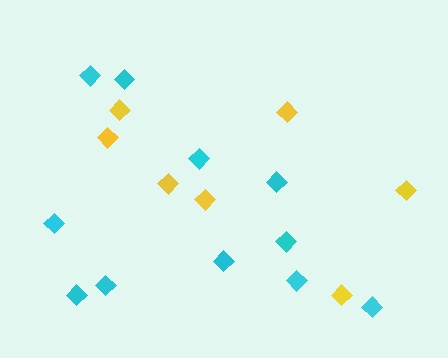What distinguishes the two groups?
There are 2 groups: one group of cyan diamonds (11) and one group of yellow diamonds (7).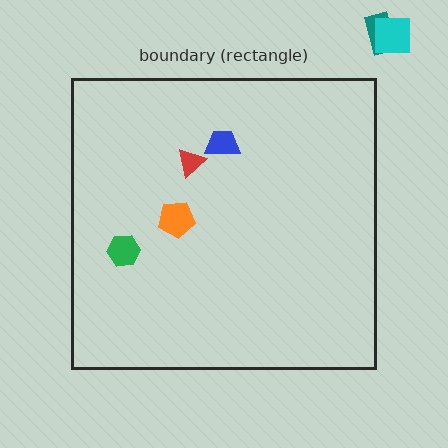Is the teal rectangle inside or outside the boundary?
Outside.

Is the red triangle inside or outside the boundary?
Inside.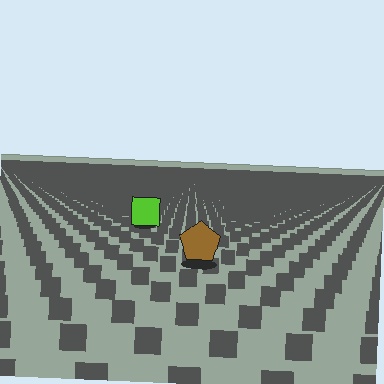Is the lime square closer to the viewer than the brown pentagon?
No. The brown pentagon is closer — you can tell from the texture gradient: the ground texture is coarser near it.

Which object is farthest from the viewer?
The lime square is farthest from the viewer. It appears smaller and the ground texture around it is denser.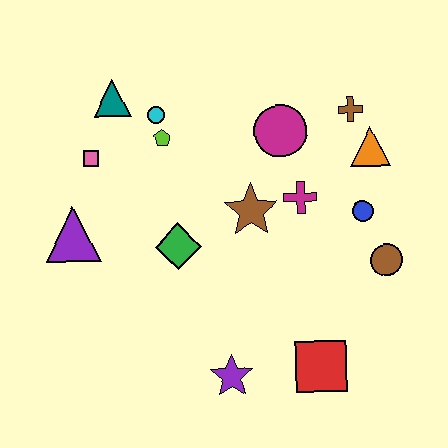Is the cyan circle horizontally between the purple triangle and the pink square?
No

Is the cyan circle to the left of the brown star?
Yes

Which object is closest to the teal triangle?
The cyan circle is closest to the teal triangle.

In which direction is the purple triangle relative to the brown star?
The purple triangle is to the left of the brown star.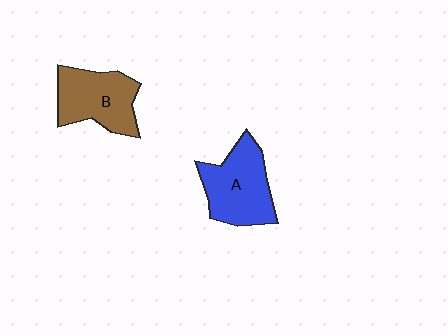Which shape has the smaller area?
Shape B (brown).